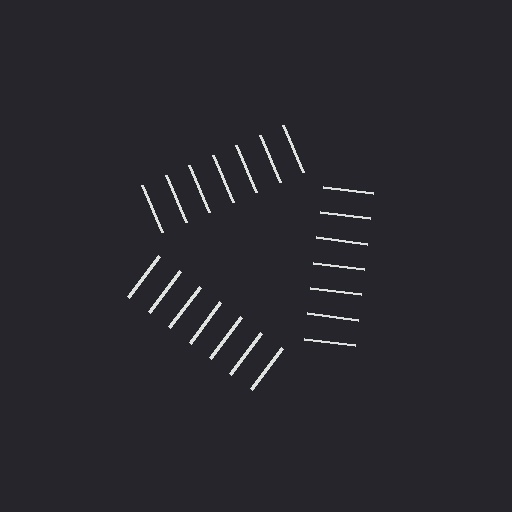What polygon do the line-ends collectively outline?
An illusory triangle — the line segments terminate on its edges but no continuous stroke is drawn.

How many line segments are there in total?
21 — 7 along each of the 3 edges.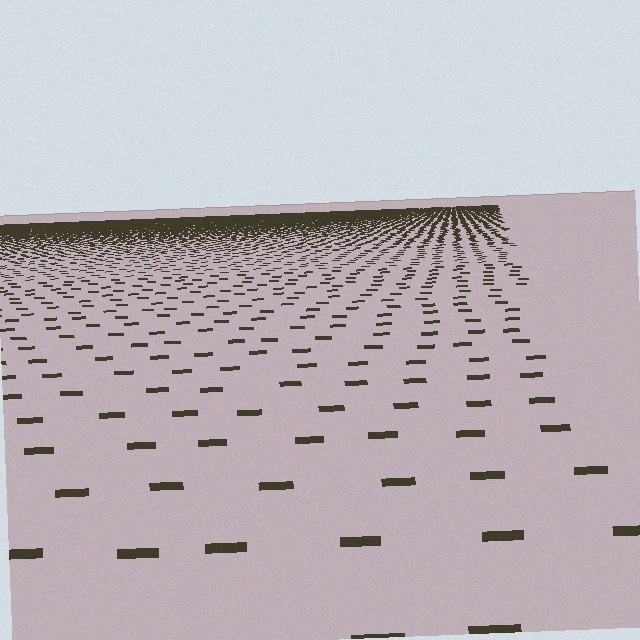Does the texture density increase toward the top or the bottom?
Density increases toward the top.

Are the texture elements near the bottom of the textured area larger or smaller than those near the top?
Larger. Near the bottom, elements are closer to the viewer and appear at a bigger on-screen size.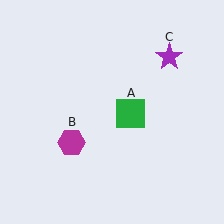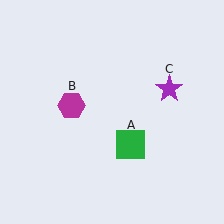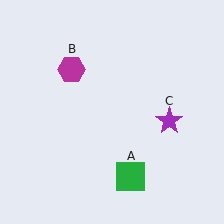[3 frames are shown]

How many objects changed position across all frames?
3 objects changed position: green square (object A), magenta hexagon (object B), purple star (object C).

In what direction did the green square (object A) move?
The green square (object A) moved down.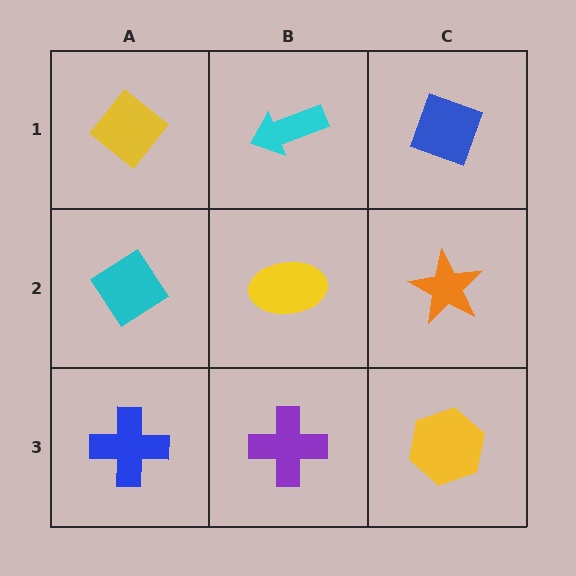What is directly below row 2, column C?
A yellow hexagon.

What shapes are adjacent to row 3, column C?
An orange star (row 2, column C), a purple cross (row 3, column B).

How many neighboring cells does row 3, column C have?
2.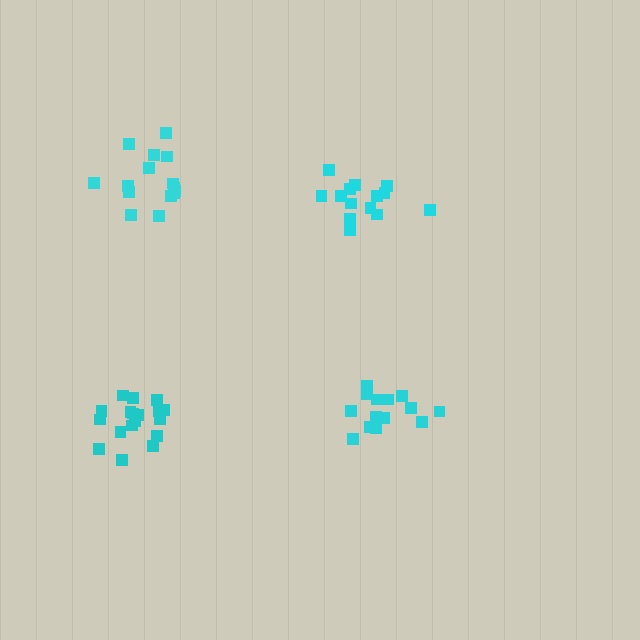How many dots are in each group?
Group 1: 15 dots, Group 2: 14 dots, Group 3: 15 dots, Group 4: 18 dots (62 total).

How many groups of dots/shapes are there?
There are 4 groups.